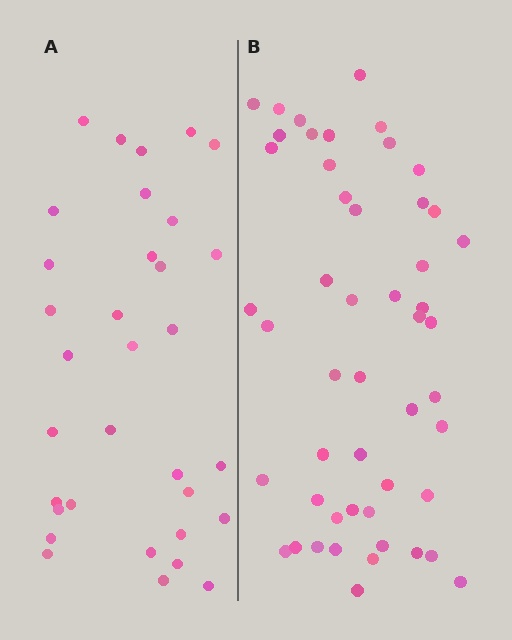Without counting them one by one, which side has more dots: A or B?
Region B (the right region) has more dots.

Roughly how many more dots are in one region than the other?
Region B has approximately 15 more dots than region A.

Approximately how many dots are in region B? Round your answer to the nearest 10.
About 50 dots.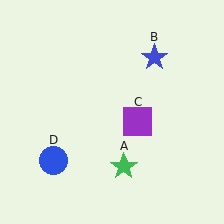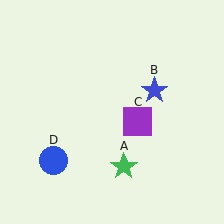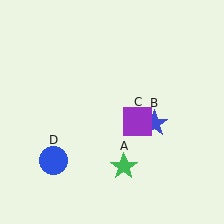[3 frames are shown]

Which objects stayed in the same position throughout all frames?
Green star (object A) and purple square (object C) and blue circle (object D) remained stationary.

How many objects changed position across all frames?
1 object changed position: blue star (object B).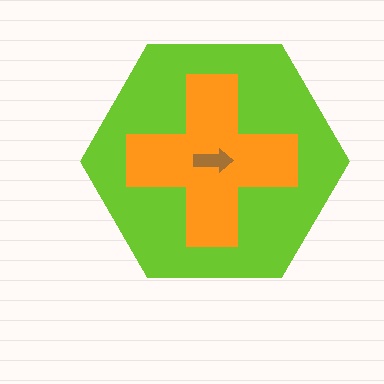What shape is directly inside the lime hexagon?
The orange cross.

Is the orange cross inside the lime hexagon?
Yes.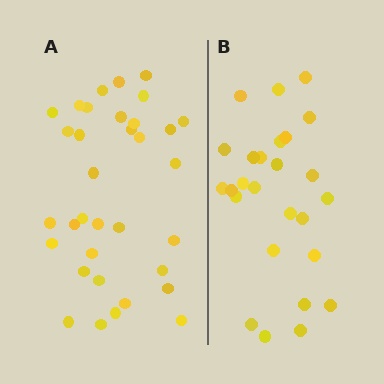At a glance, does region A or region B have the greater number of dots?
Region A (the left region) has more dots.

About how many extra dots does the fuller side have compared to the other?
Region A has roughly 8 or so more dots than region B.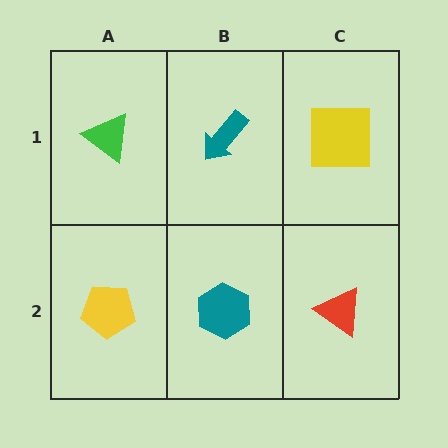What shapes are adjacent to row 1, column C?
A red triangle (row 2, column C), a teal arrow (row 1, column B).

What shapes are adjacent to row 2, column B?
A teal arrow (row 1, column B), a yellow pentagon (row 2, column A), a red triangle (row 2, column C).